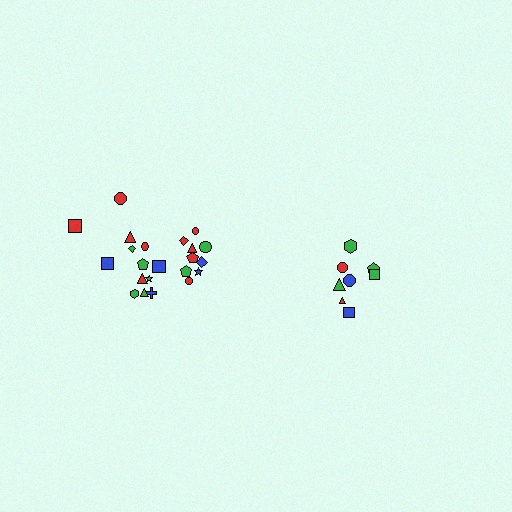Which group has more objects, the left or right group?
The left group.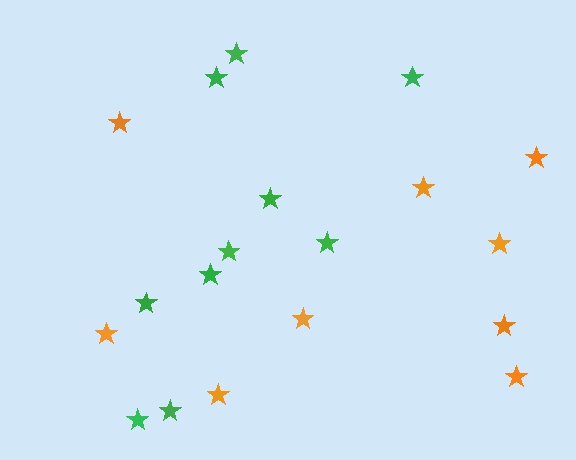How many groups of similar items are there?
There are 2 groups: one group of orange stars (9) and one group of green stars (10).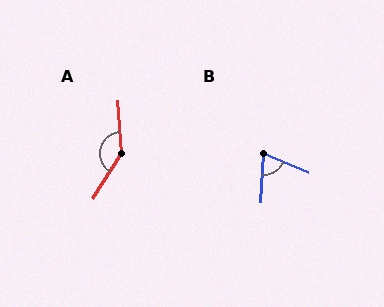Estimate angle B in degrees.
Approximately 70 degrees.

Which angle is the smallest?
B, at approximately 70 degrees.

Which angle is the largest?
A, at approximately 144 degrees.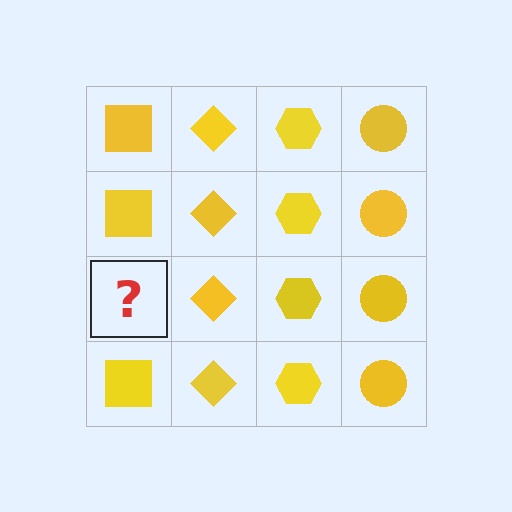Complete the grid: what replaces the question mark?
The question mark should be replaced with a yellow square.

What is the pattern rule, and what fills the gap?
The rule is that each column has a consistent shape. The gap should be filled with a yellow square.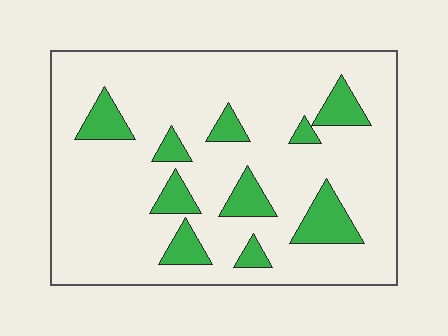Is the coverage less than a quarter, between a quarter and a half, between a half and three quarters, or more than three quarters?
Less than a quarter.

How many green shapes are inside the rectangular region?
10.